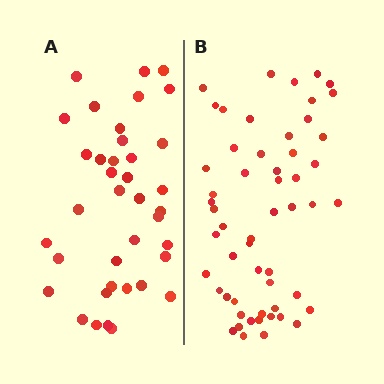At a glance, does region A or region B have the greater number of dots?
Region B (the right region) has more dots.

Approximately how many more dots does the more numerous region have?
Region B has approximately 15 more dots than region A.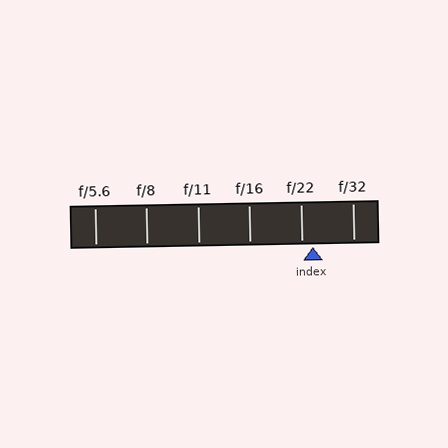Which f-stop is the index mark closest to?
The index mark is closest to f/22.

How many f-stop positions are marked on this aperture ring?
There are 6 f-stop positions marked.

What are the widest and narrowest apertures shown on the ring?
The widest aperture shown is f/5.6 and the narrowest is f/32.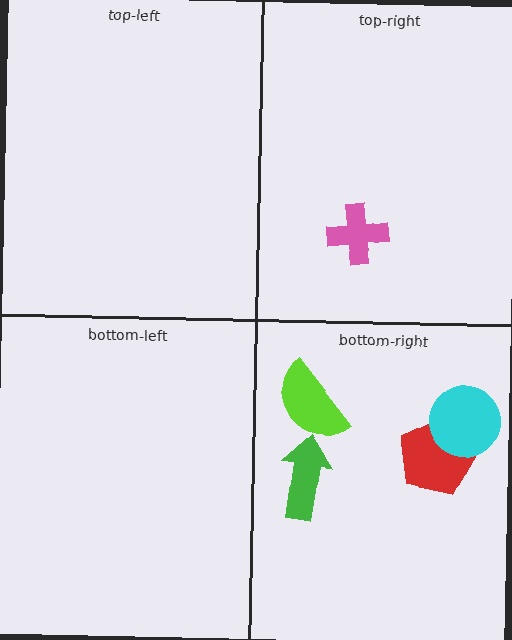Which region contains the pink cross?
The top-right region.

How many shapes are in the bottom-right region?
4.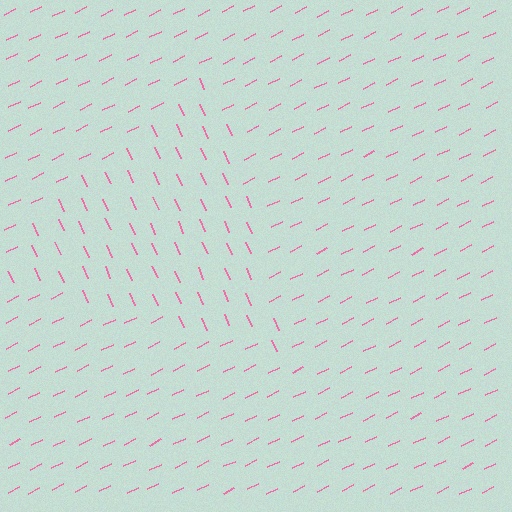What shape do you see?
I see a triangle.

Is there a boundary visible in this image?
Yes, there is a texture boundary formed by a change in line orientation.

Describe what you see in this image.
The image is filled with small pink line segments. A triangle region in the image has lines oriented differently from the surrounding lines, creating a visible texture boundary.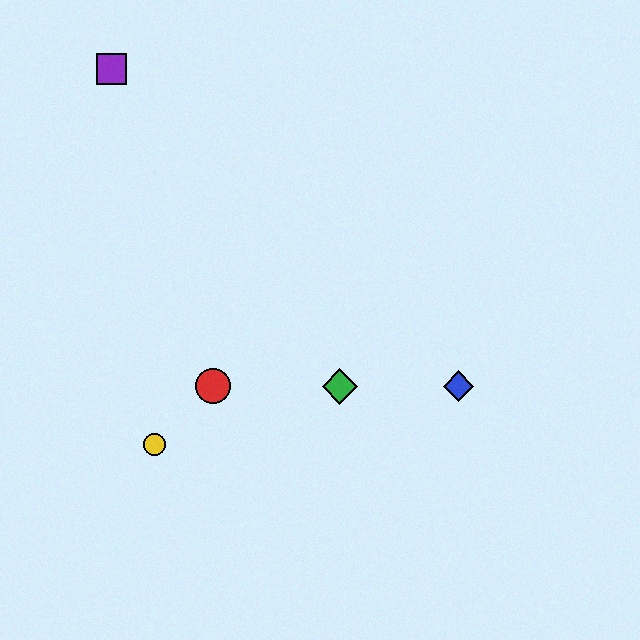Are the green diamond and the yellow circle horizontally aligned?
No, the green diamond is at y≈386 and the yellow circle is at y≈445.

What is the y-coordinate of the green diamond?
The green diamond is at y≈386.